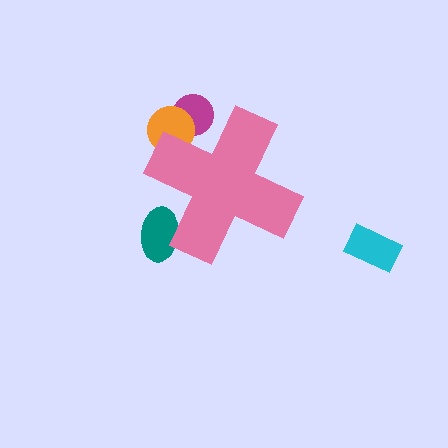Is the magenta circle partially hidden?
Yes, the magenta circle is partially hidden behind the pink cross.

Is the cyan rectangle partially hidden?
No, the cyan rectangle is fully visible.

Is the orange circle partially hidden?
Yes, the orange circle is partially hidden behind the pink cross.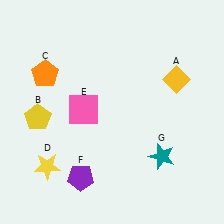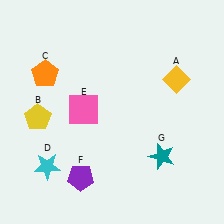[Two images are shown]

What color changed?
The star (D) changed from yellow in Image 1 to cyan in Image 2.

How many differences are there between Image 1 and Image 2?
There is 1 difference between the two images.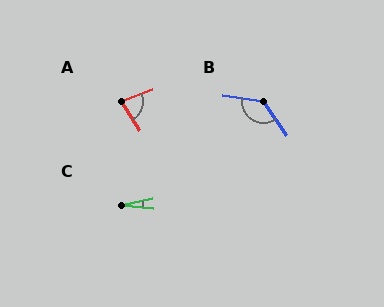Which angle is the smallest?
C, at approximately 18 degrees.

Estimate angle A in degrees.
Approximately 80 degrees.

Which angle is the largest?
B, at approximately 134 degrees.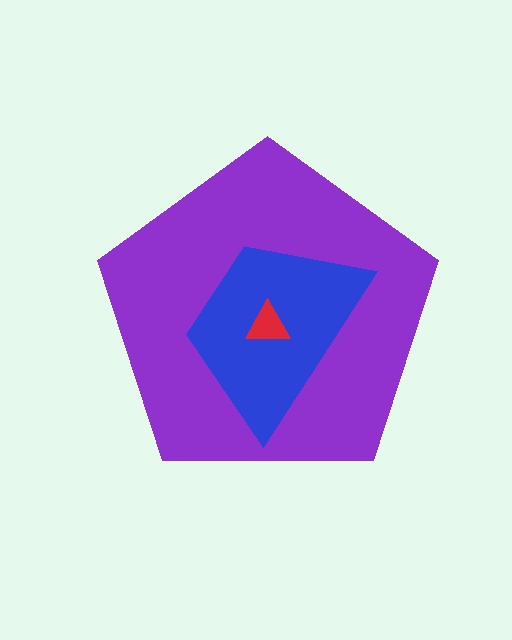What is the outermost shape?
The purple pentagon.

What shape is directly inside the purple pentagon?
The blue trapezoid.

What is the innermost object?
The red triangle.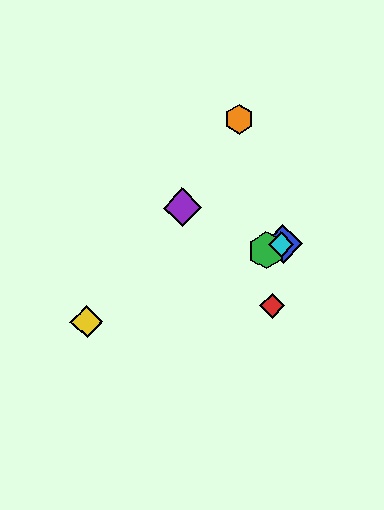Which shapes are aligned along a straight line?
The blue diamond, the green hexagon, the yellow diamond, the cyan diamond are aligned along a straight line.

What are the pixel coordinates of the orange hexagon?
The orange hexagon is at (239, 119).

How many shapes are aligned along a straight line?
4 shapes (the blue diamond, the green hexagon, the yellow diamond, the cyan diamond) are aligned along a straight line.